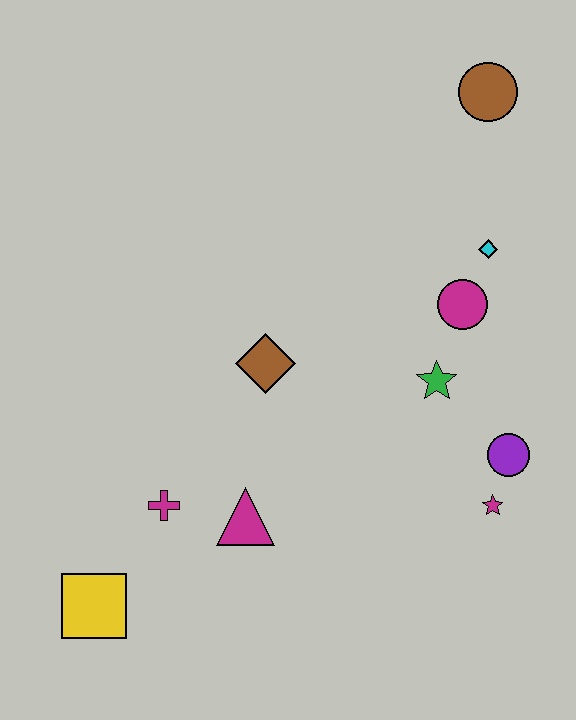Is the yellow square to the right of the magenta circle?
No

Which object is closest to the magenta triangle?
The magenta cross is closest to the magenta triangle.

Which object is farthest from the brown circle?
The yellow square is farthest from the brown circle.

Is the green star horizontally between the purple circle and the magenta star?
No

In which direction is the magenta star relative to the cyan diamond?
The magenta star is below the cyan diamond.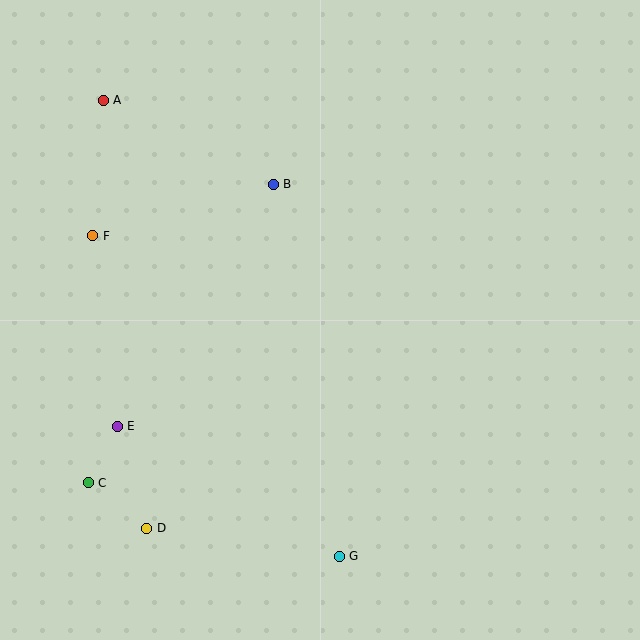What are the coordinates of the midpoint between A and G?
The midpoint between A and G is at (221, 328).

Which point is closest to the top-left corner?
Point A is closest to the top-left corner.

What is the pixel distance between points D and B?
The distance between D and B is 367 pixels.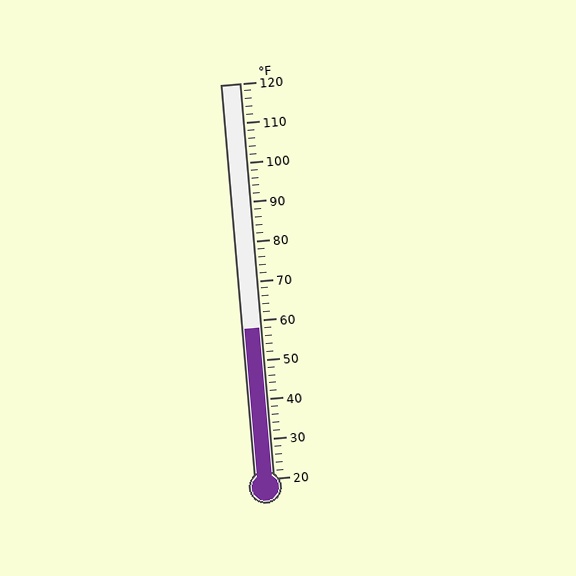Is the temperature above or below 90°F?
The temperature is below 90°F.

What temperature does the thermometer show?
The thermometer shows approximately 58°F.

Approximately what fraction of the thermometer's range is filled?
The thermometer is filled to approximately 40% of its range.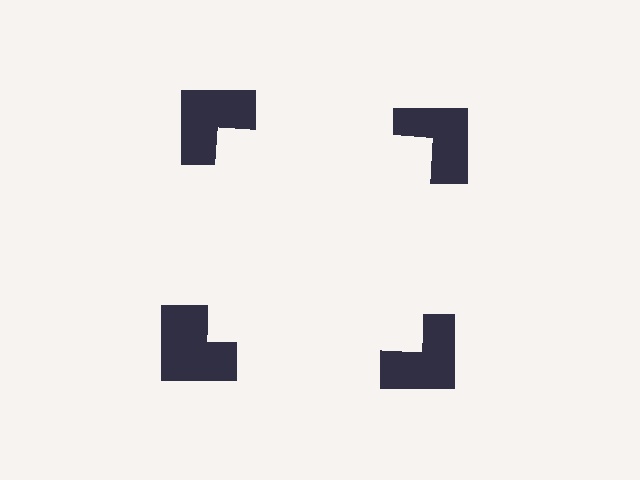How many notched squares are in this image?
There are 4 — one at each vertex of the illusory square.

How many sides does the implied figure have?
4 sides.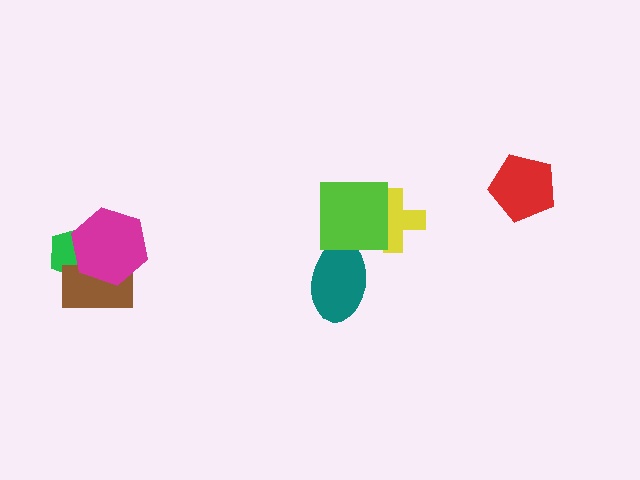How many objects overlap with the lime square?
1 object overlaps with the lime square.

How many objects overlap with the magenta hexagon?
2 objects overlap with the magenta hexagon.